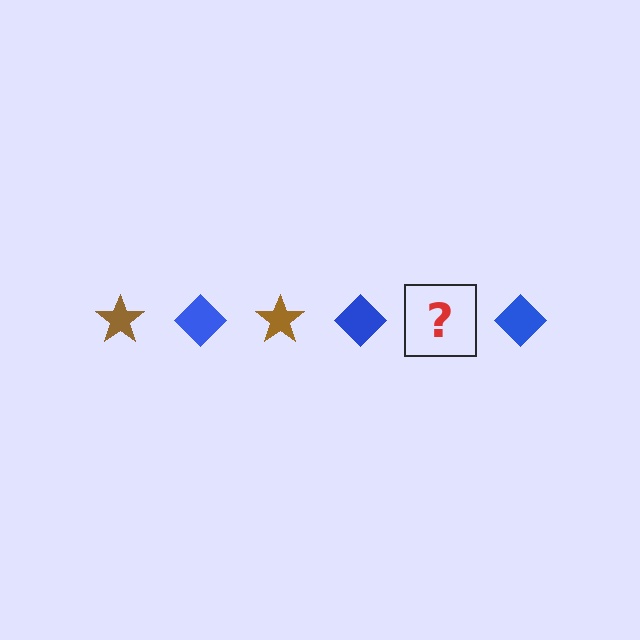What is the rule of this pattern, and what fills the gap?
The rule is that the pattern alternates between brown star and blue diamond. The gap should be filled with a brown star.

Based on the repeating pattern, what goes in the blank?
The blank should be a brown star.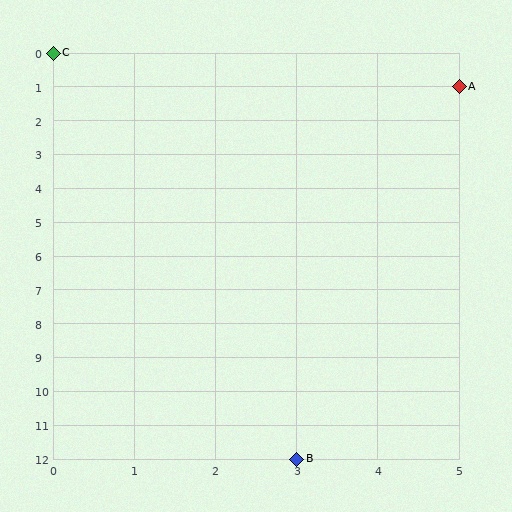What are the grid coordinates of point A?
Point A is at grid coordinates (5, 1).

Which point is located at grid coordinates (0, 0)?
Point C is at (0, 0).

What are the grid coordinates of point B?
Point B is at grid coordinates (3, 12).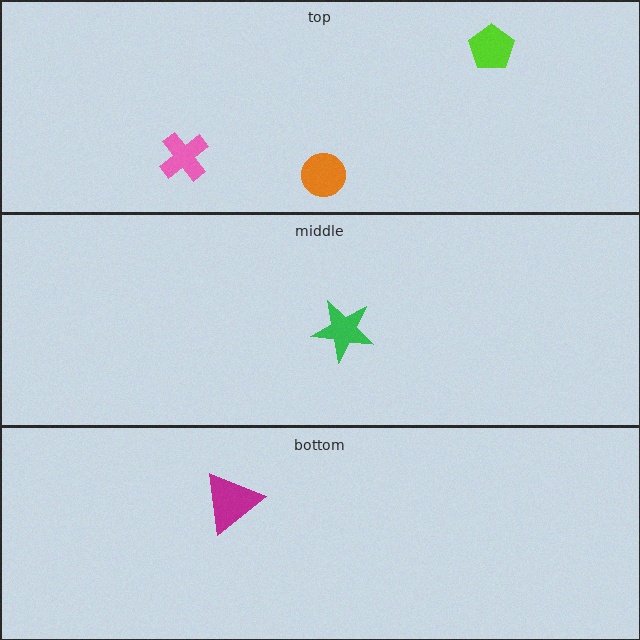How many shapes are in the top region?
3.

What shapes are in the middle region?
The green star.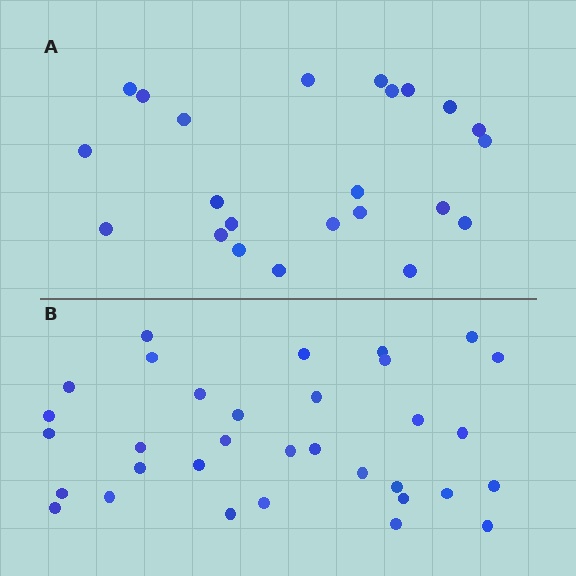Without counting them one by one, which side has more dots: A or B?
Region B (the bottom region) has more dots.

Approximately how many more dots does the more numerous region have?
Region B has roughly 10 or so more dots than region A.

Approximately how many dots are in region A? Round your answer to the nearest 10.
About 20 dots. (The exact count is 23, which rounds to 20.)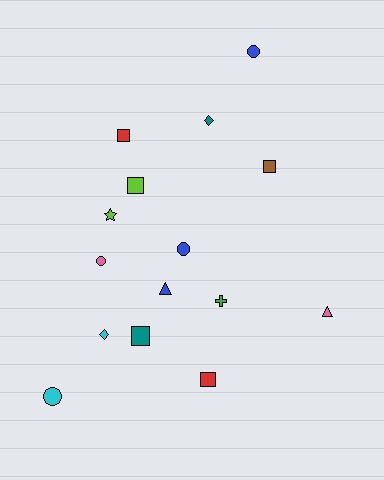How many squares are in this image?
There are 5 squares.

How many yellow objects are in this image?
There are no yellow objects.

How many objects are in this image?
There are 15 objects.